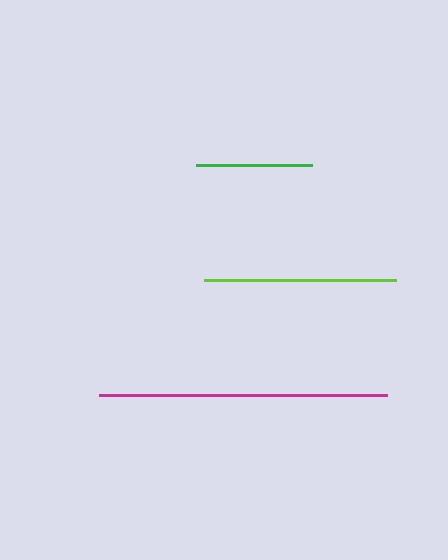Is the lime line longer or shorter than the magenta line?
The magenta line is longer than the lime line.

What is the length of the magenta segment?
The magenta segment is approximately 288 pixels long.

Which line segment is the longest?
The magenta line is the longest at approximately 288 pixels.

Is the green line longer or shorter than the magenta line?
The magenta line is longer than the green line.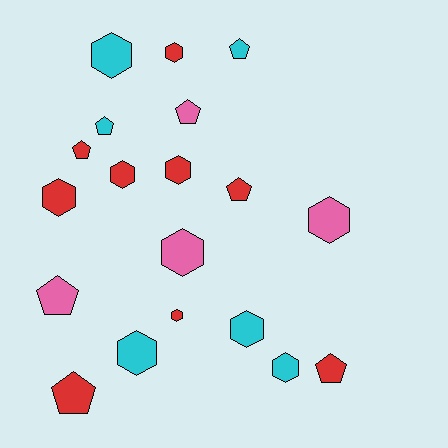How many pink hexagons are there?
There are 2 pink hexagons.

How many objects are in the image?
There are 19 objects.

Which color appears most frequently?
Red, with 9 objects.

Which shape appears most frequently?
Hexagon, with 11 objects.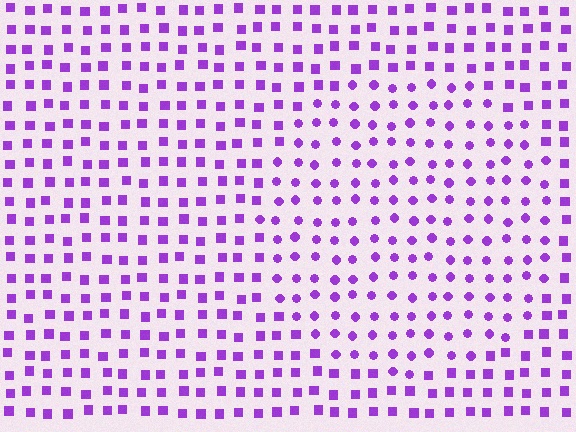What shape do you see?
I see a circle.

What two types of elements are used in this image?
The image uses circles inside the circle region and squares outside it.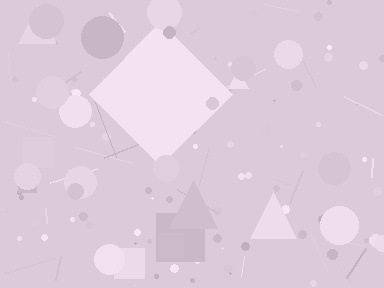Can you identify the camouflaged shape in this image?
The camouflaged shape is a diamond.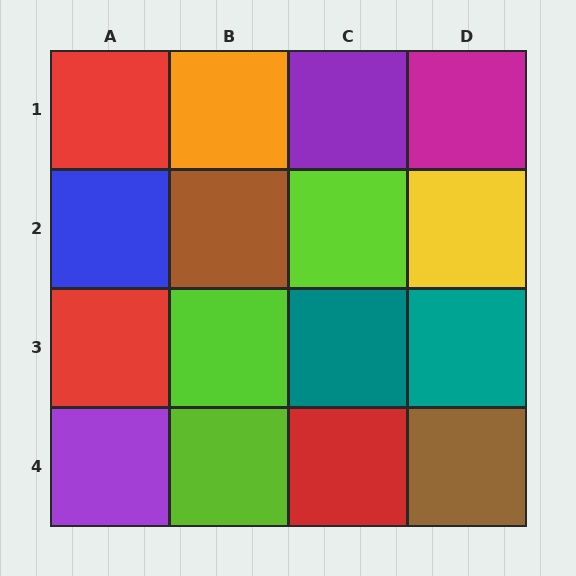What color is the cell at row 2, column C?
Lime.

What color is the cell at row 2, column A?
Blue.